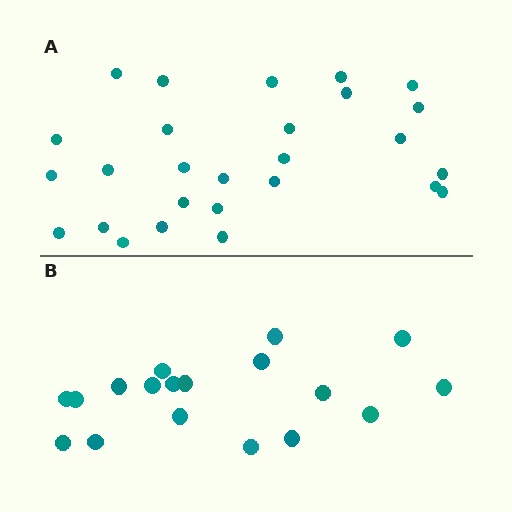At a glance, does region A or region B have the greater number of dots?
Region A (the top region) has more dots.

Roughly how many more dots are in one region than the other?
Region A has roughly 8 or so more dots than region B.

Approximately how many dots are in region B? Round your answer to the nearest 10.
About 20 dots. (The exact count is 18, which rounds to 20.)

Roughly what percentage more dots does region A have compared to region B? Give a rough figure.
About 50% more.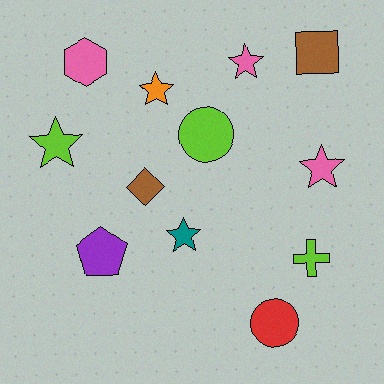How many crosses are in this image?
There is 1 cross.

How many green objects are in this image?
There are no green objects.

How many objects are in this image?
There are 12 objects.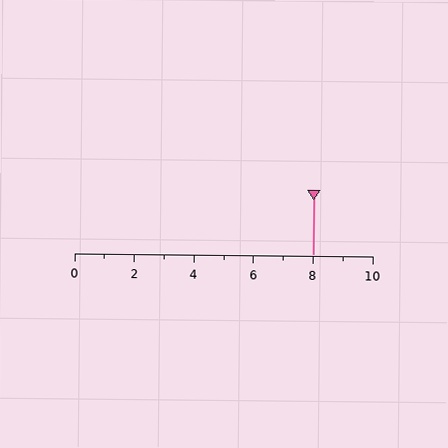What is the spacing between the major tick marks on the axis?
The major ticks are spaced 2 apart.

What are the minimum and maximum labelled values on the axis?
The axis runs from 0 to 10.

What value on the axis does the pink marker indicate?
The marker indicates approximately 8.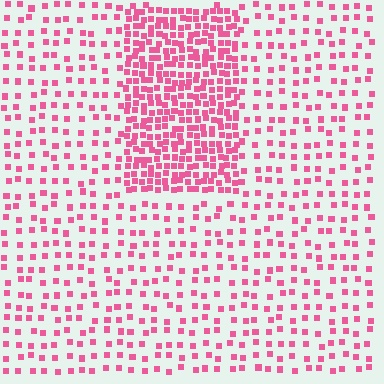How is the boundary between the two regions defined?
The boundary is defined by a change in element density (approximately 2.6x ratio). All elements are the same color, size, and shape.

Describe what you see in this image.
The image contains small pink elements arranged at two different densities. A rectangle-shaped region is visible where the elements are more densely packed than the surrounding area.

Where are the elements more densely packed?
The elements are more densely packed inside the rectangle boundary.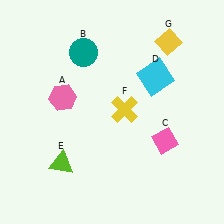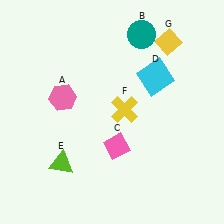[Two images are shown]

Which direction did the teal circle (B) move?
The teal circle (B) moved right.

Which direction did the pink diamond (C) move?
The pink diamond (C) moved left.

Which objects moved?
The objects that moved are: the teal circle (B), the pink diamond (C).